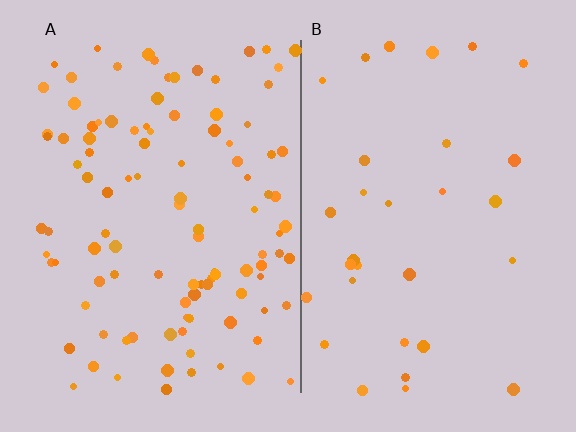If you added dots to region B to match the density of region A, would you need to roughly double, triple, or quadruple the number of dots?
Approximately triple.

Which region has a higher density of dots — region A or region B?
A (the left).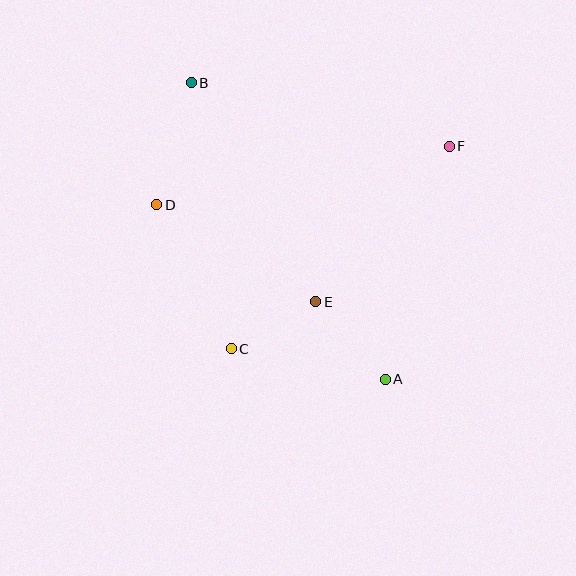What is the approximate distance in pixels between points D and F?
The distance between D and F is approximately 298 pixels.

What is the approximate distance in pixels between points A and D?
The distance between A and D is approximately 287 pixels.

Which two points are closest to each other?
Points C and E are closest to each other.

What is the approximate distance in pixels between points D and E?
The distance between D and E is approximately 186 pixels.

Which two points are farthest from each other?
Points A and B are farthest from each other.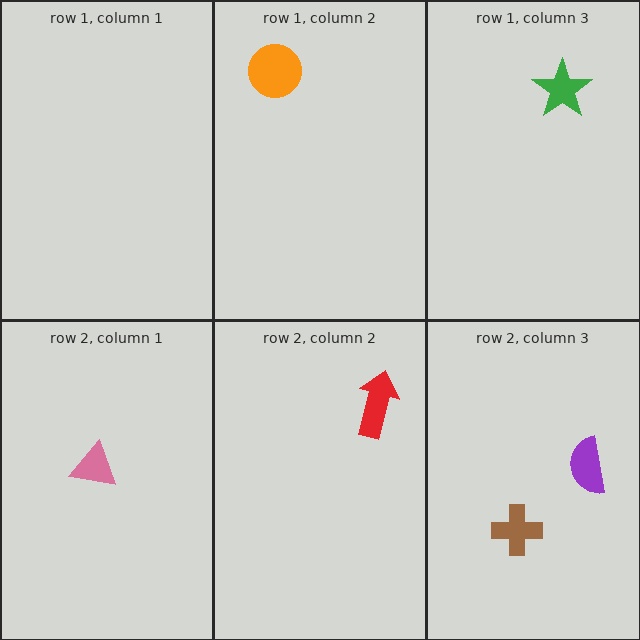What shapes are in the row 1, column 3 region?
The green star.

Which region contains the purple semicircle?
The row 2, column 3 region.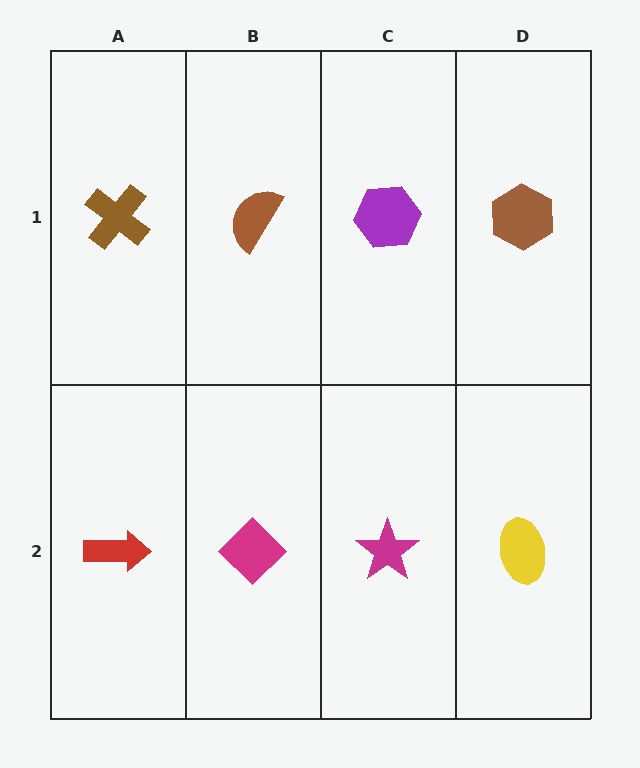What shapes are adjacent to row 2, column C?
A purple hexagon (row 1, column C), a magenta diamond (row 2, column B), a yellow ellipse (row 2, column D).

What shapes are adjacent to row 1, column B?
A magenta diamond (row 2, column B), a brown cross (row 1, column A), a purple hexagon (row 1, column C).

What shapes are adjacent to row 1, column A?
A red arrow (row 2, column A), a brown semicircle (row 1, column B).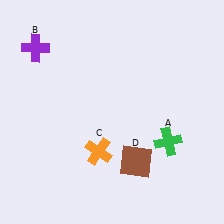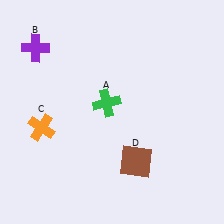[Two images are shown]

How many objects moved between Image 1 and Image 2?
2 objects moved between the two images.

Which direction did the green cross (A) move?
The green cross (A) moved left.